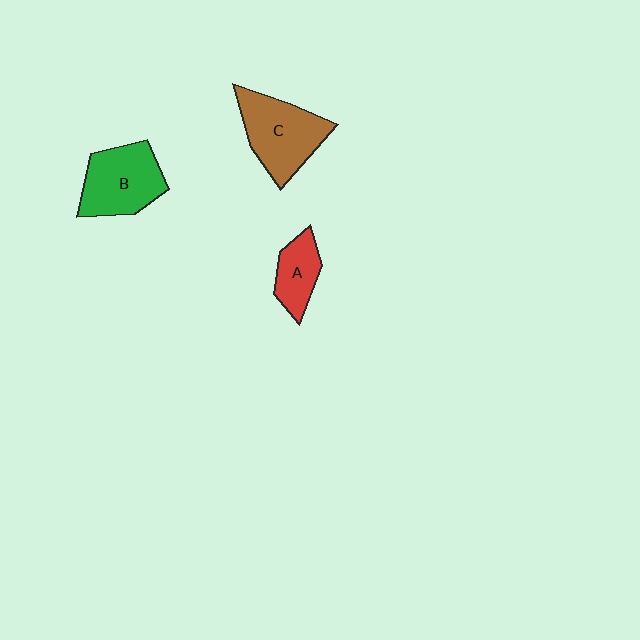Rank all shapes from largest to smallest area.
From largest to smallest: C (brown), B (green), A (red).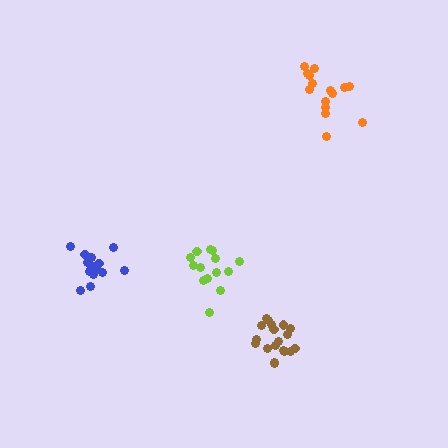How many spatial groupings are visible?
There are 4 spatial groupings.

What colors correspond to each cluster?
The clusters are colored: brown, lime, orange, blue.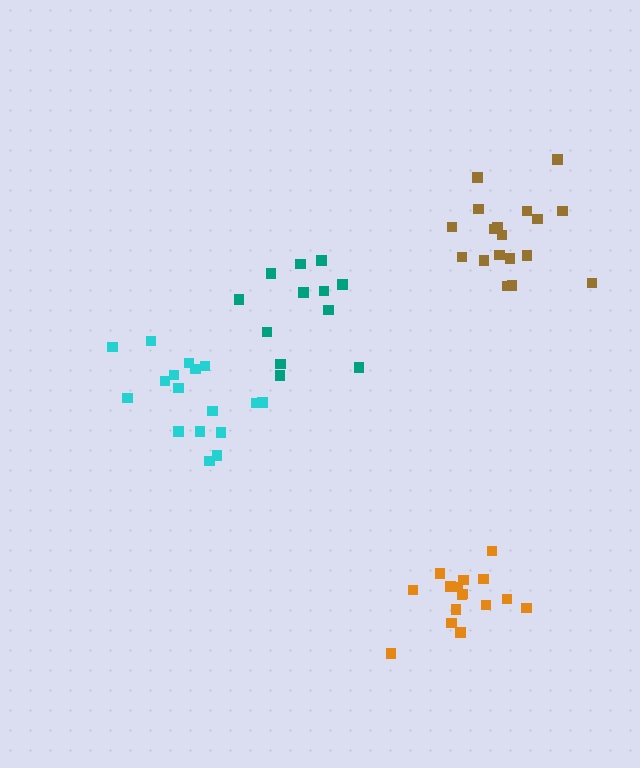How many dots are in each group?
Group 1: 18 dots, Group 2: 12 dots, Group 3: 17 dots, Group 4: 16 dots (63 total).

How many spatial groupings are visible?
There are 4 spatial groupings.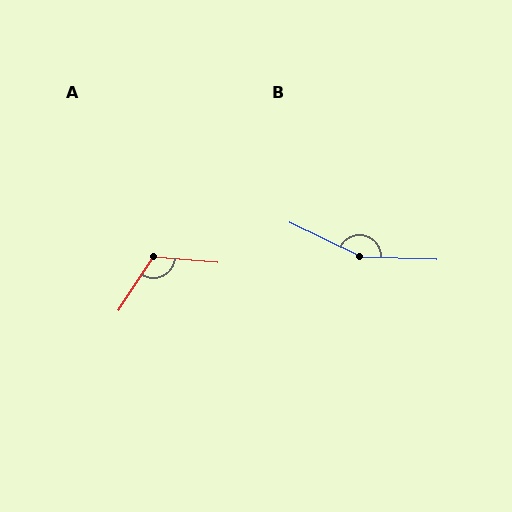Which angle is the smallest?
A, at approximately 119 degrees.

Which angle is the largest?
B, at approximately 156 degrees.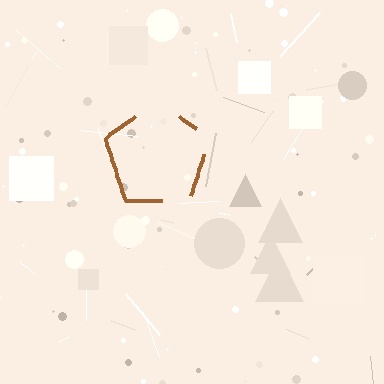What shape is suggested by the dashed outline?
The dashed outline suggests a pentagon.